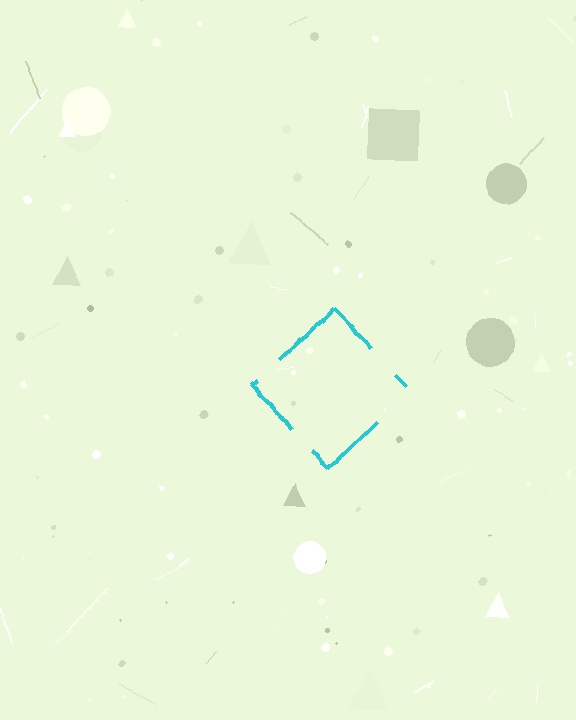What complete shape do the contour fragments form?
The contour fragments form a diamond.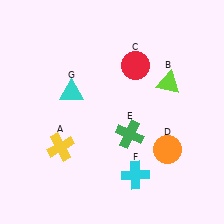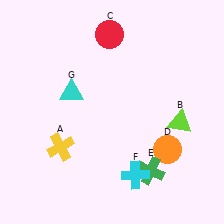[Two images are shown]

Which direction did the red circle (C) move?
The red circle (C) moved up.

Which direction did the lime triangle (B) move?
The lime triangle (B) moved down.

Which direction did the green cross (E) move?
The green cross (E) moved down.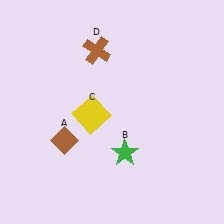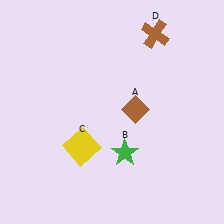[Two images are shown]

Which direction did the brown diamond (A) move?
The brown diamond (A) moved right.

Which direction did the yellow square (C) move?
The yellow square (C) moved down.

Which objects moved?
The objects that moved are: the brown diamond (A), the yellow square (C), the brown cross (D).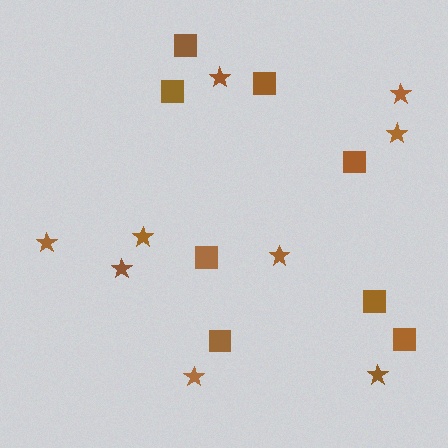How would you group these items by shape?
There are 2 groups: one group of squares (8) and one group of stars (9).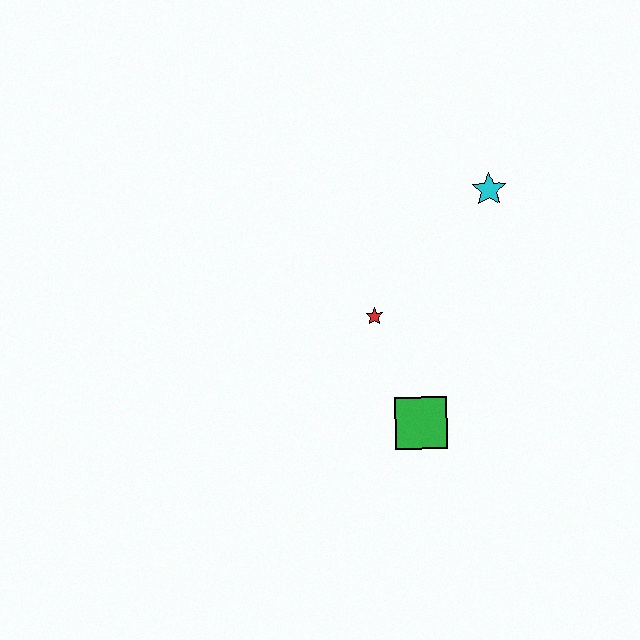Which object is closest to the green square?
The red star is closest to the green square.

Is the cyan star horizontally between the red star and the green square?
No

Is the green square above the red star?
No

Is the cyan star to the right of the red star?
Yes